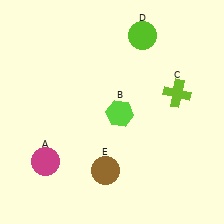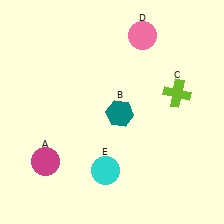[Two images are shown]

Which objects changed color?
B changed from lime to teal. D changed from lime to pink. E changed from brown to cyan.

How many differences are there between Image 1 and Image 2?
There are 3 differences between the two images.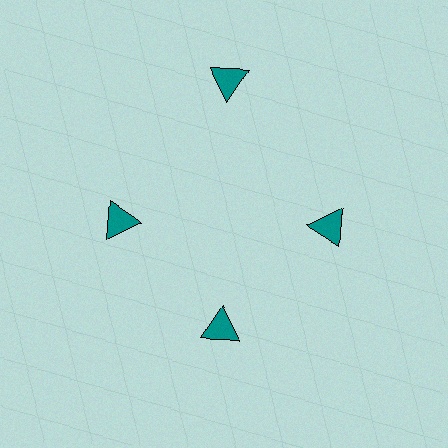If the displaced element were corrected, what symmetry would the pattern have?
It would have 4-fold rotational symmetry — the pattern would map onto itself every 90 degrees.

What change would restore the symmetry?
The symmetry would be restored by moving it inward, back onto the ring so that all 4 triangles sit at equal angles and equal distance from the center.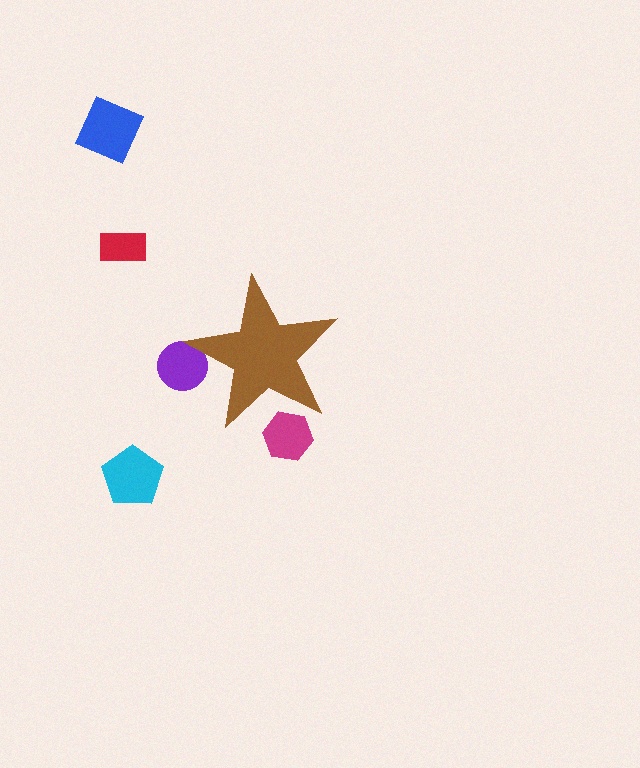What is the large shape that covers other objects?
A brown star.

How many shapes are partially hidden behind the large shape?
2 shapes are partially hidden.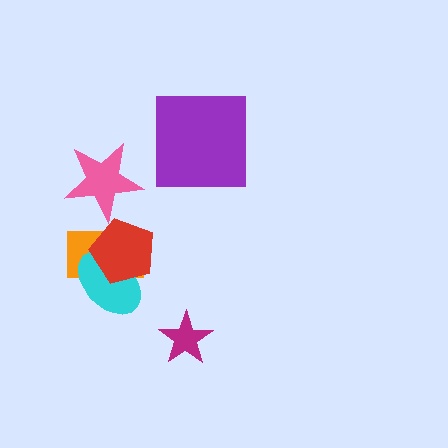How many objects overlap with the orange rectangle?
2 objects overlap with the orange rectangle.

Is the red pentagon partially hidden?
No, no other shape covers it.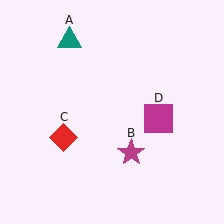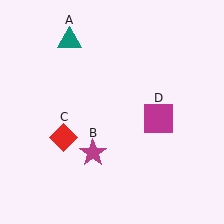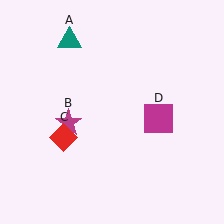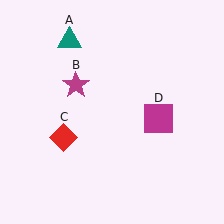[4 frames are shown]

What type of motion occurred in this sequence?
The magenta star (object B) rotated clockwise around the center of the scene.